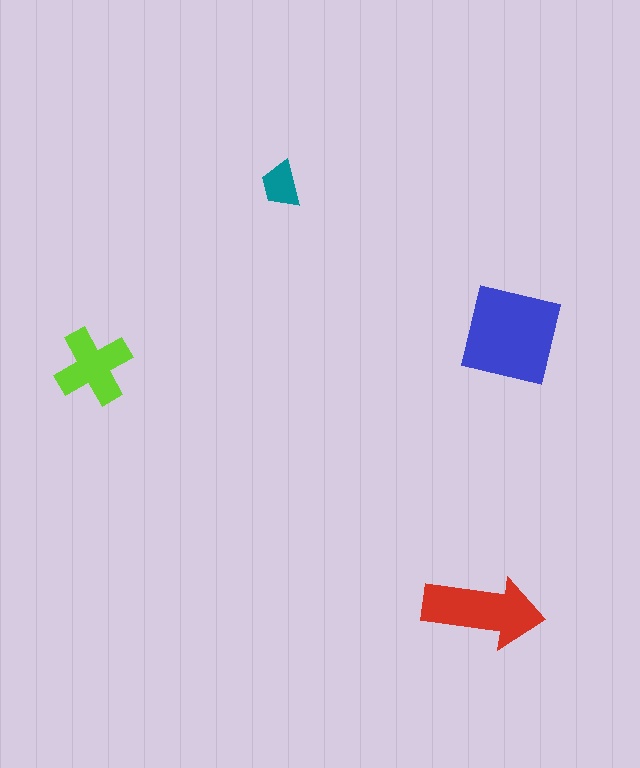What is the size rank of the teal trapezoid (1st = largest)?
4th.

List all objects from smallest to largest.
The teal trapezoid, the lime cross, the red arrow, the blue square.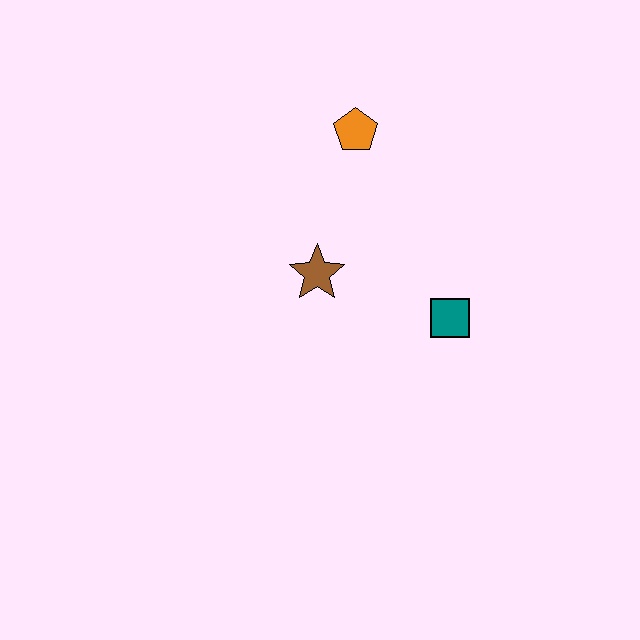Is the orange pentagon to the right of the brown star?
Yes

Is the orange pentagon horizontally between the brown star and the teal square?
Yes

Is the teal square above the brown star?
No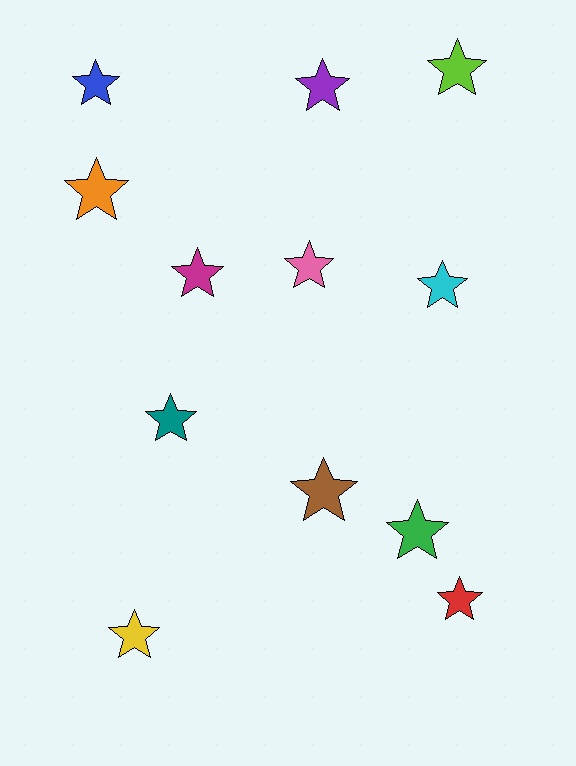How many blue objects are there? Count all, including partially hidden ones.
There is 1 blue object.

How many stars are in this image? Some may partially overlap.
There are 12 stars.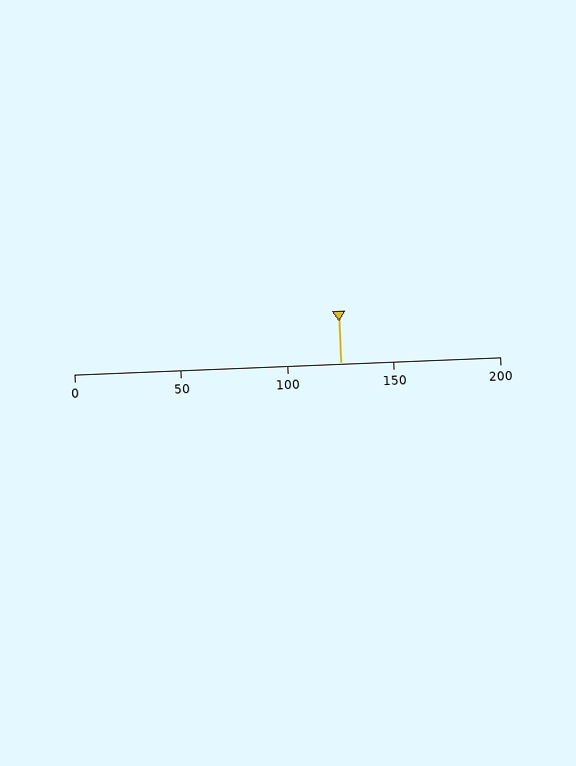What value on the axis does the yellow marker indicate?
The marker indicates approximately 125.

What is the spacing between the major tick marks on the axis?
The major ticks are spaced 50 apart.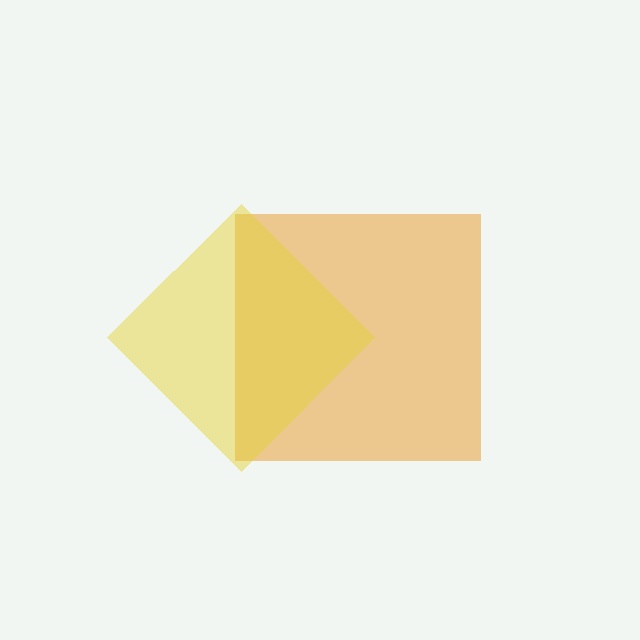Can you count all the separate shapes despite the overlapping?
Yes, there are 2 separate shapes.